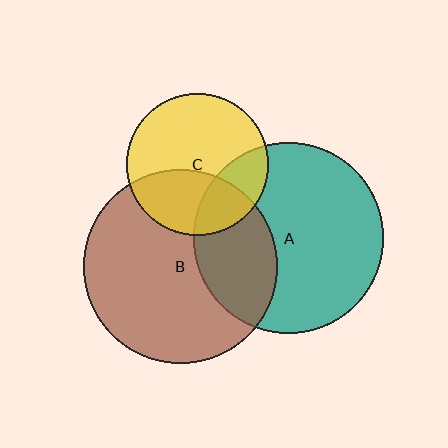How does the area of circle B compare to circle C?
Approximately 1.9 times.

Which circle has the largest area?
Circle B (brown).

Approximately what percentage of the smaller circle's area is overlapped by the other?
Approximately 25%.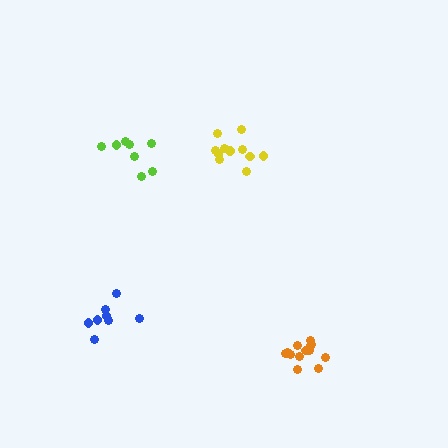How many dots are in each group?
Group 1: 13 dots, Group 2: 8 dots, Group 3: 8 dots, Group 4: 11 dots (40 total).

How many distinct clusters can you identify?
There are 4 distinct clusters.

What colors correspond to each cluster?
The clusters are colored: orange, lime, blue, yellow.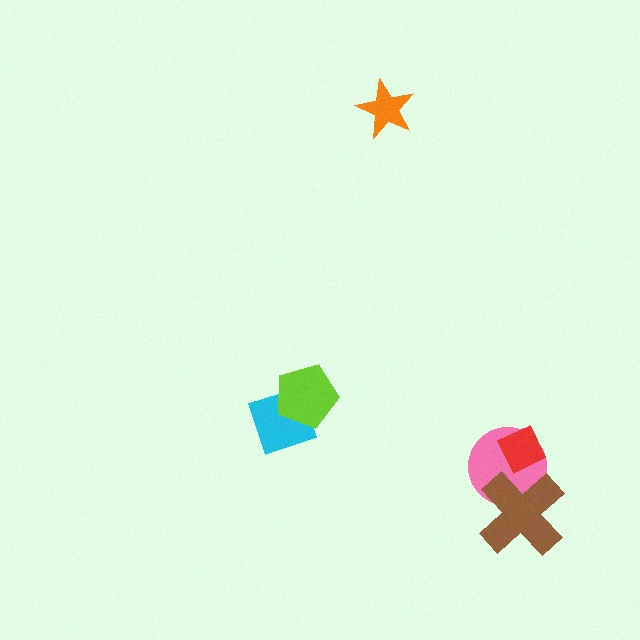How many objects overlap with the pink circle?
2 objects overlap with the pink circle.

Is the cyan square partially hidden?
Yes, it is partially covered by another shape.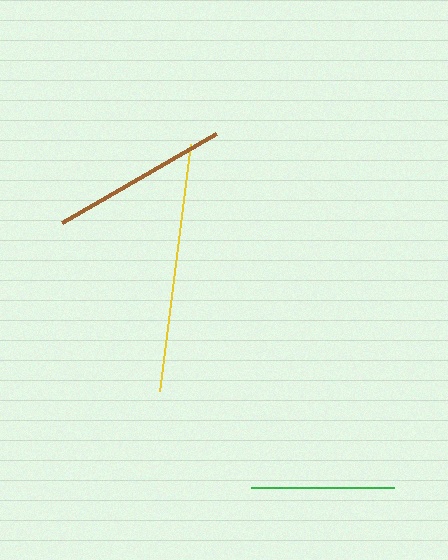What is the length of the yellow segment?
The yellow segment is approximately 249 pixels long.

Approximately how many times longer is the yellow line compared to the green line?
The yellow line is approximately 1.7 times the length of the green line.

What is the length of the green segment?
The green segment is approximately 143 pixels long.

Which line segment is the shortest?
The green line is the shortest at approximately 143 pixels.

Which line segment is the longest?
The yellow line is the longest at approximately 249 pixels.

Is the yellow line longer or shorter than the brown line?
The yellow line is longer than the brown line.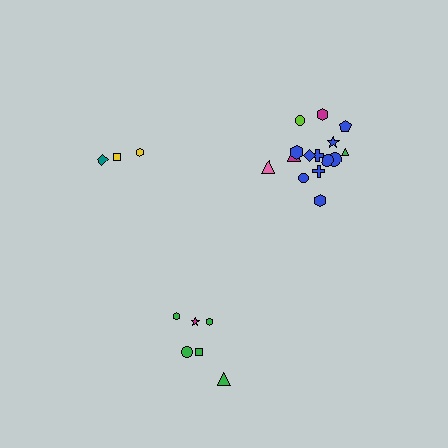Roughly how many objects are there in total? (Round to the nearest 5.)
Roughly 25 objects in total.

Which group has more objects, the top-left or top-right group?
The top-right group.